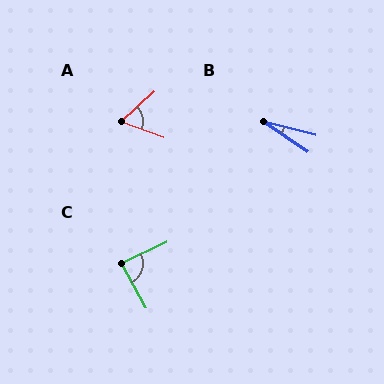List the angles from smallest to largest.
B (19°), A (63°), C (86°).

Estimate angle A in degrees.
Approximately 63 degrees.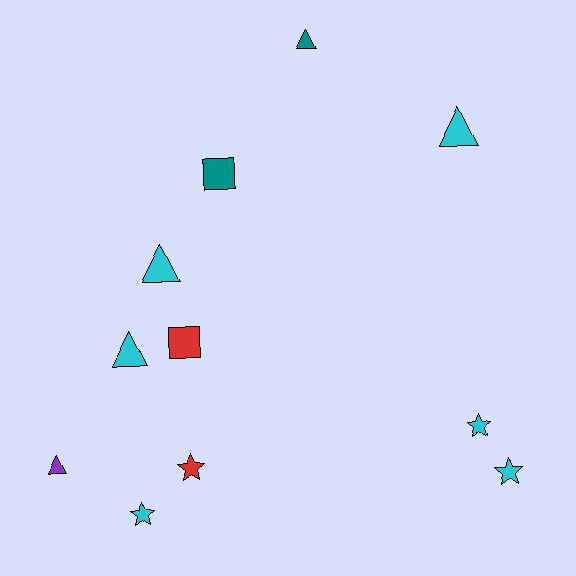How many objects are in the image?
There are 11 objects.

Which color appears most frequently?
Cyan, with 6 objects.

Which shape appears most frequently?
Triangle, with 5 objects.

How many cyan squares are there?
There are no cyan squares.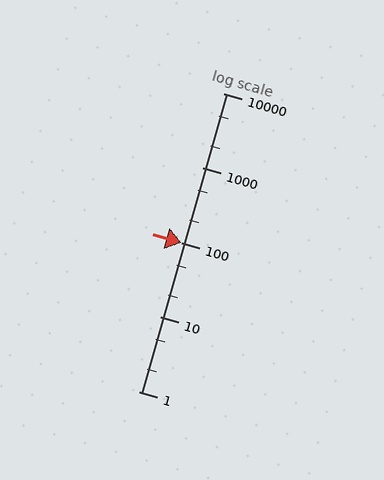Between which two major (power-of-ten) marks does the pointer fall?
The pointer is between 100 and 1000.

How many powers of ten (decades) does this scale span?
The scale spans 4 decades, from 1 to 10000.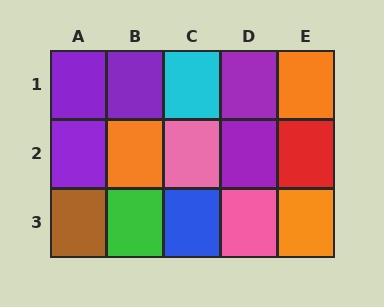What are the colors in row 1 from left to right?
Purple, purple, cyan, purple, orange.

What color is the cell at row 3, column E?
Orange.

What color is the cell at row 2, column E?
Red.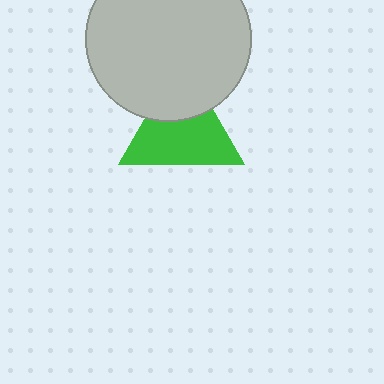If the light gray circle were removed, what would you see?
You would see the complete green triangle.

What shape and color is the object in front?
The object in front is a light gray circle.